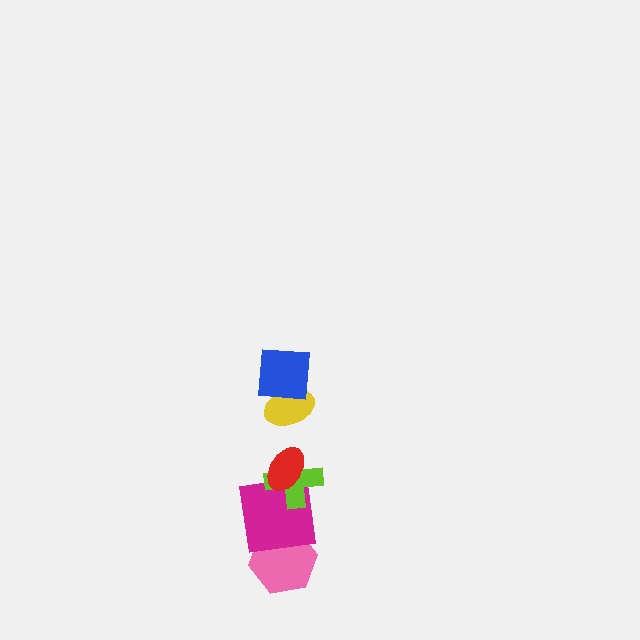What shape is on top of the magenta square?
The lime cross is on top of the magenta square.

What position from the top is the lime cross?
The lime cross is 4th from the top.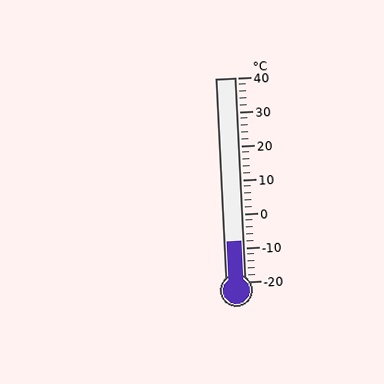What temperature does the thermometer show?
The thermometer shows approximately -8°C.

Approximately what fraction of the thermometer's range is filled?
The thermometer is filled to approximately 20% of its range.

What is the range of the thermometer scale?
The thermometer scale ranges from -20°C to 40°C.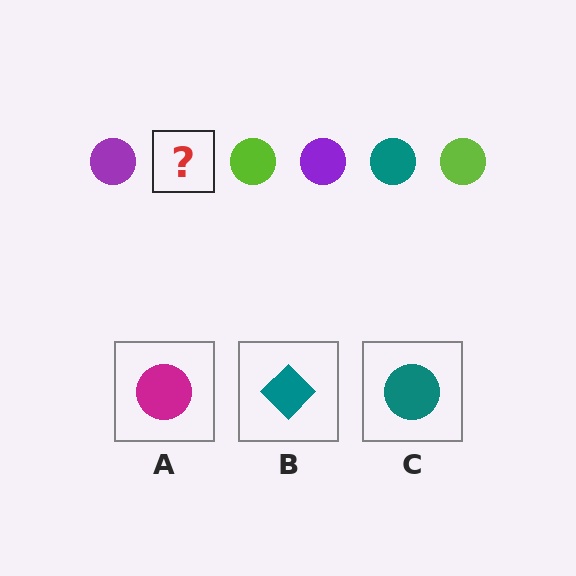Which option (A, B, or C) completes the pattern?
C.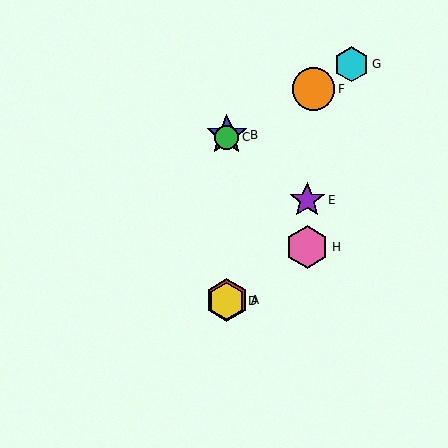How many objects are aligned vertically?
4 objects (A, B, C, D) are aligned vertically.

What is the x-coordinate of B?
Object B is at x≈227.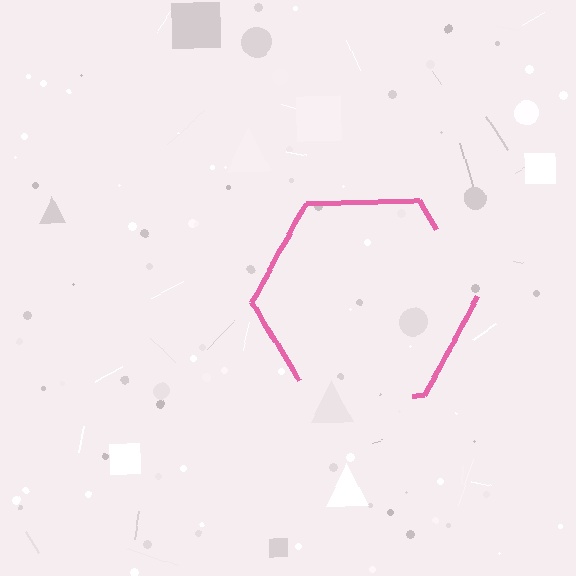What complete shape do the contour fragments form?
The contour fragments form a hexagon.